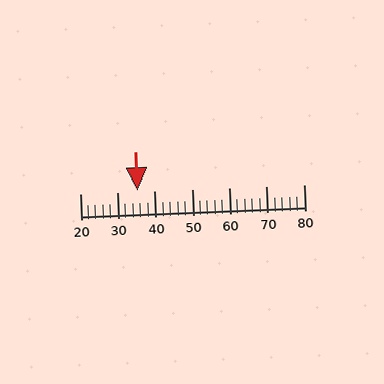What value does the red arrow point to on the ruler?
The red arrow points to approximately 36.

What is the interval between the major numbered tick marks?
The major tick marks are spaced 10 units apart.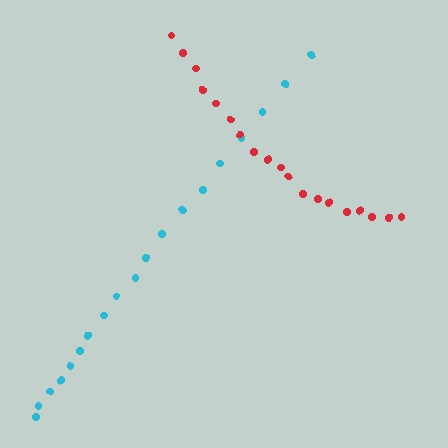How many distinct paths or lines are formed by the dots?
There are 2 distinct paths.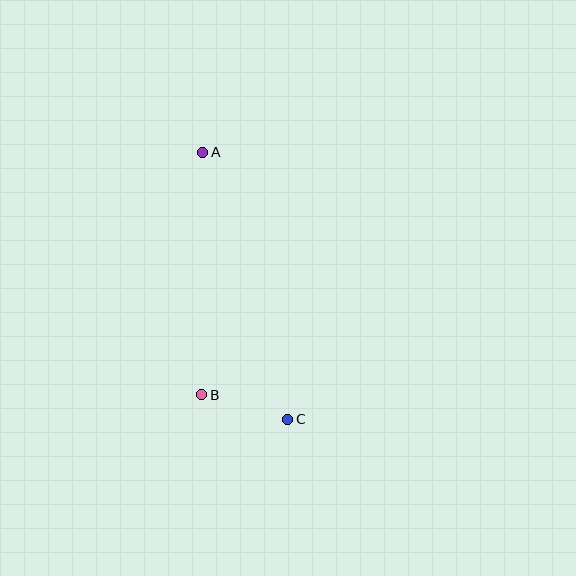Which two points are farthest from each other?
Points A and C are farthest from each other.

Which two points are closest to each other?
Points B and C are closest to each other.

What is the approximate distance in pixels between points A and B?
The distance between A and B is approximately 243 pixels.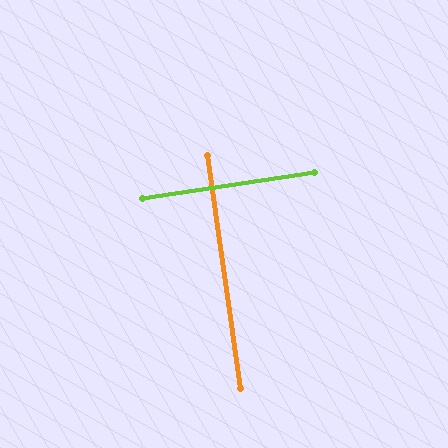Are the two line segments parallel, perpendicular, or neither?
Perpendicular — they meet at approximately 89°.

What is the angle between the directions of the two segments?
Approximately 89 degrees.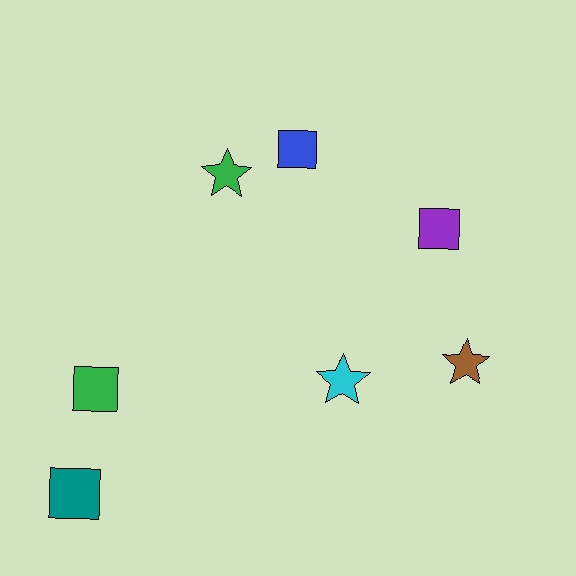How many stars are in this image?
There are 3 stars.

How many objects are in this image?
There are 7 objects.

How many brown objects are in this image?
There is 1 brown object.